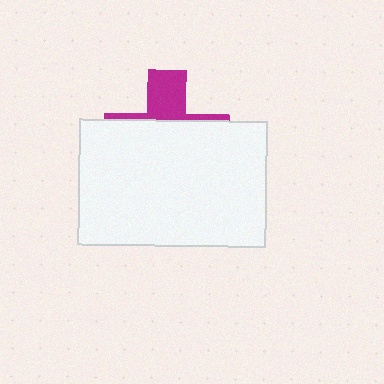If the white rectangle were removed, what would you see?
You would see the complete magenta cross.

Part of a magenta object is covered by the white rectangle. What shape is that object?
It is a cross.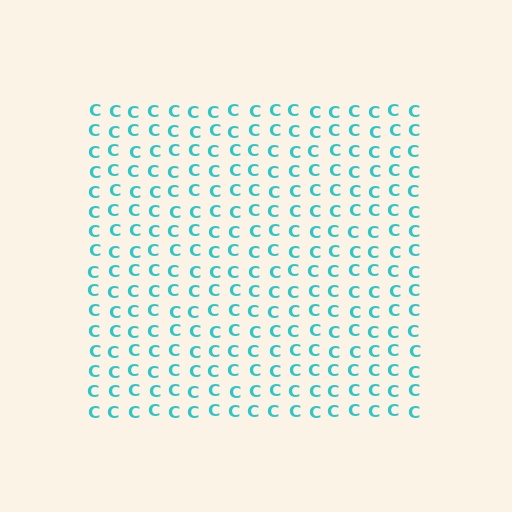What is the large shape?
The large shape is a square.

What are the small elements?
The small elements are letter C's.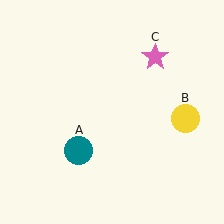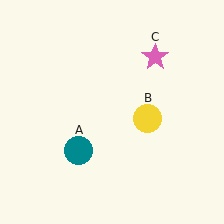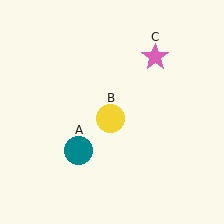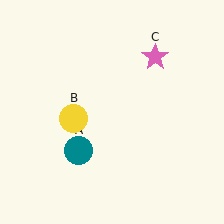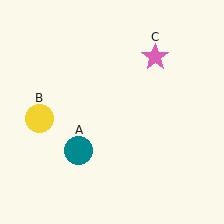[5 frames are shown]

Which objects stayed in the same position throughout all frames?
Teal circle (object A) and pink star (object C) remained stationary.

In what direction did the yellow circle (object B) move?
The yellow circle (object B) moved left.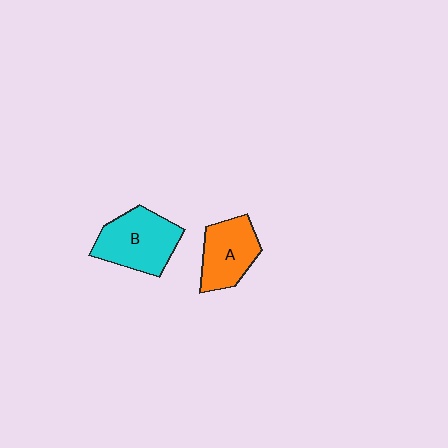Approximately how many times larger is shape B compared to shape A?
Approximately 1.2 times.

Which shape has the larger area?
Shape B (cyan).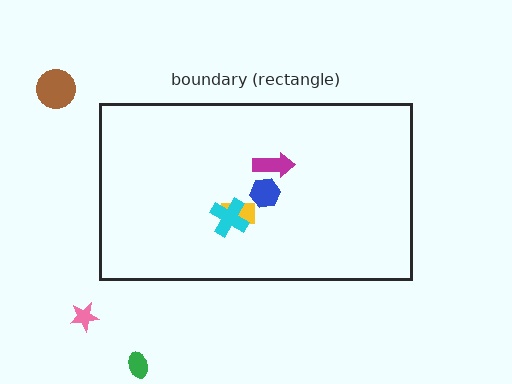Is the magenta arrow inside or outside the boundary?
Inside.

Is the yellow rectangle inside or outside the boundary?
Inside.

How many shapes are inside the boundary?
4 inside, 3 outside.